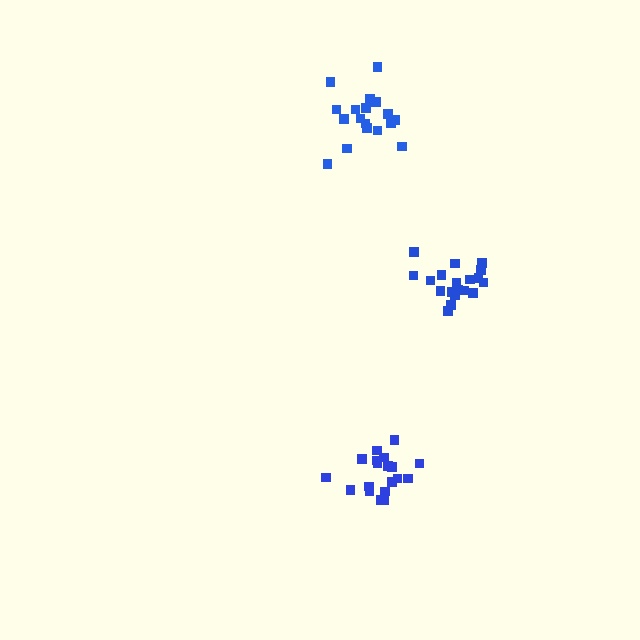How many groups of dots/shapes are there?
There are 3 groups.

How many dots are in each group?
Group 1: 20 dots, Group 2: 19 dots, Group 3: 18 dots (57 total).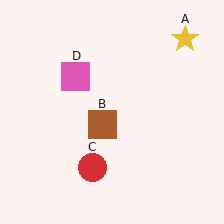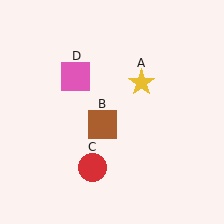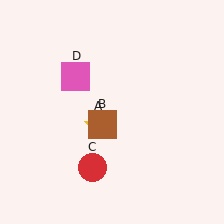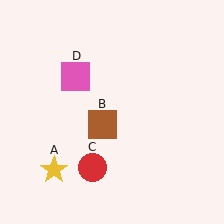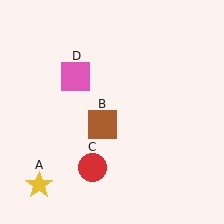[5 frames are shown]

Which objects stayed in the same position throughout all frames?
Brown square (object B) and red circle (object C) and pink square (object D) remained stationary.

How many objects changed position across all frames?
1 object changed position: yellow star (object A).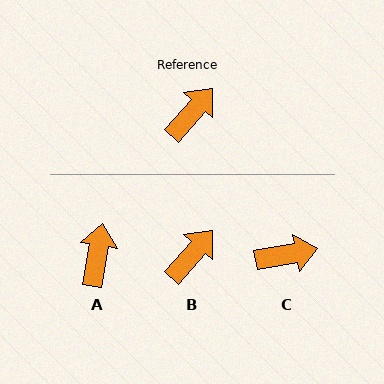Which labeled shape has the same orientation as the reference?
B.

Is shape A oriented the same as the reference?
No, it is off by about 32 degrees.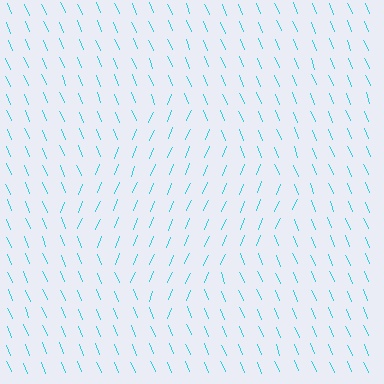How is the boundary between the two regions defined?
The boundary is defined purely by a change in line orientation (approximately 45 degrees difference). All lines are the same color and thickness.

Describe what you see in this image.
The image is filled with small cyan line segments. A diamond region in the image has lines oriented differently from the surrounding lines, creating a visible texture boundary.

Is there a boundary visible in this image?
Yes, there is a texture boundary formed by a change in line orientation.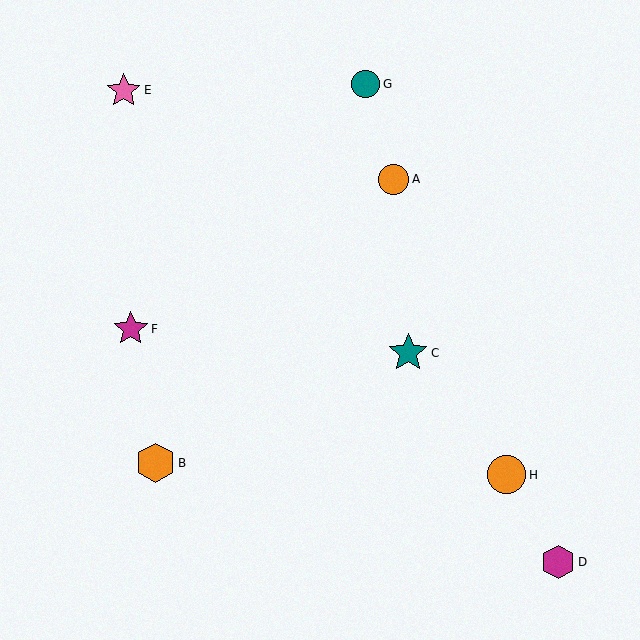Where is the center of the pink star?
The center of the pink star is at (124, 90).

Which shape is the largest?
The teal star (labeled C) is the largest.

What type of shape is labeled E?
Shape E is a pink star.